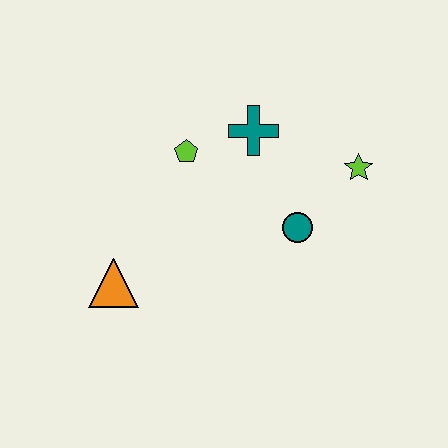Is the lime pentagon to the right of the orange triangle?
Yes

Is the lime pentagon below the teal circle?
No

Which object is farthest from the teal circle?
The orange triangle is farthest from the teal circle.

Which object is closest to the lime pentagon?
The teal cross is closest to the lime pentagon.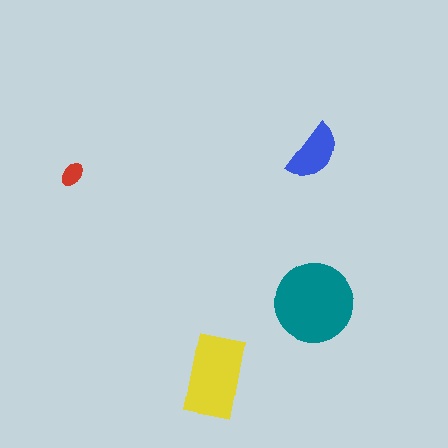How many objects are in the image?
There are 4 objects in the image.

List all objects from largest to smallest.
The teal circle, the yellow rectangle, the blue semicircle, the red ellipse.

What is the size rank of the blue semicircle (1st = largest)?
3rd.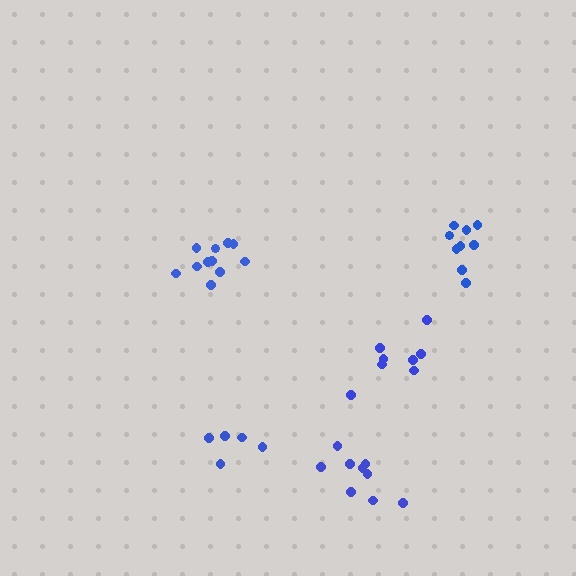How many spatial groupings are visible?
There are 5 spatial groupings.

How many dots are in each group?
Group 1: 9 dots, Group 2: 5 dots, Group 3: 9 dots, Group 4: 8 dots, Group 5: 11 dots (42 total).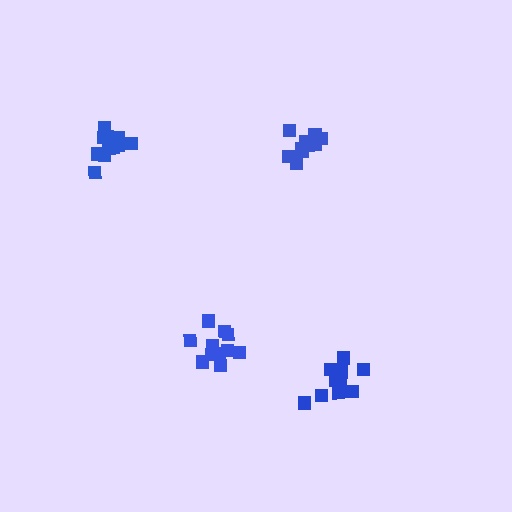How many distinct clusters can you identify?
There are 4 distinct clusters.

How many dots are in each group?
Group 1: 11 dots, Group 2: 12 dots, Group 3: 11 dots, Group 4: 11 dots (45 total).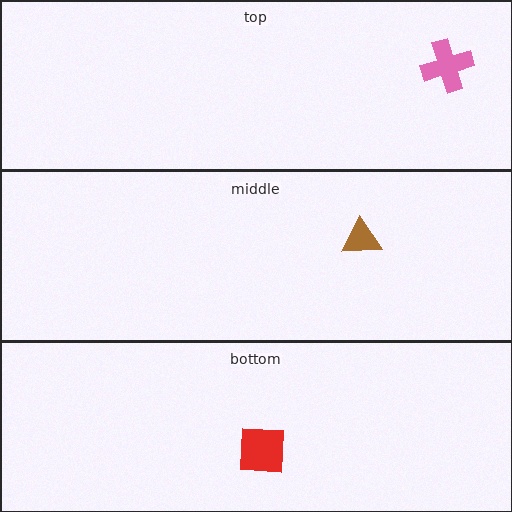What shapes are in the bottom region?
The red square.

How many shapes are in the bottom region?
1.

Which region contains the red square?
The bottom region.